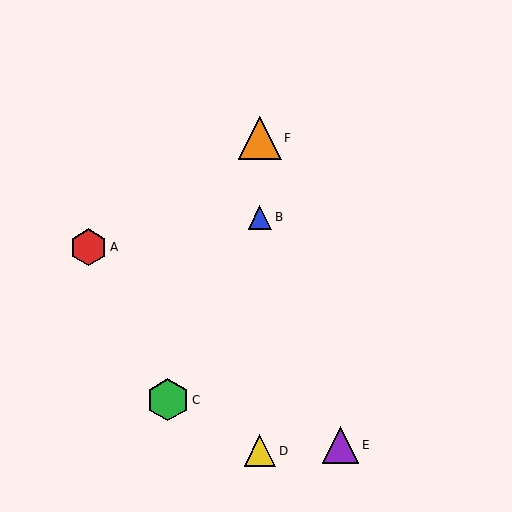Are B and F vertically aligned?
Yes, both are at x≈260.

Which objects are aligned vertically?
Objects B, D, F are aligned vertically.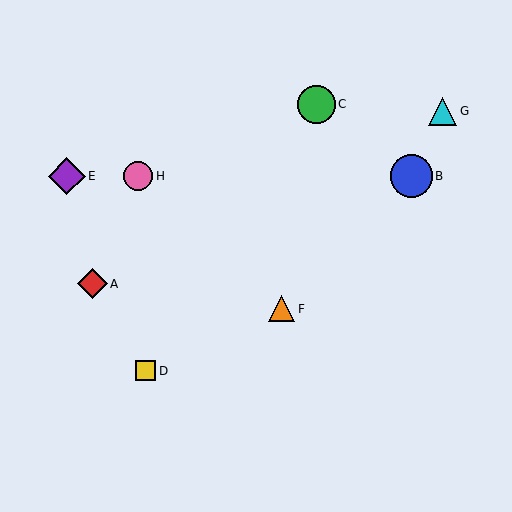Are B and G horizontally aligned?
No, B is at y≈176 and G is at y≈111.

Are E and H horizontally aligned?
Yes, both are at y≈176.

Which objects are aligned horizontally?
Objects B, E, H are aligned horizontally.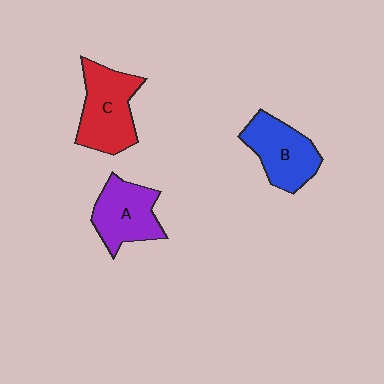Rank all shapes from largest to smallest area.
From largest to smallest: C (red), B (blue), A (purple).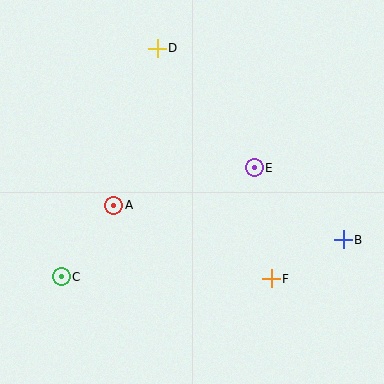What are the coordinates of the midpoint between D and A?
The midpoint between D and A is at (135, 127).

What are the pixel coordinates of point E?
Point E is at (254, 168).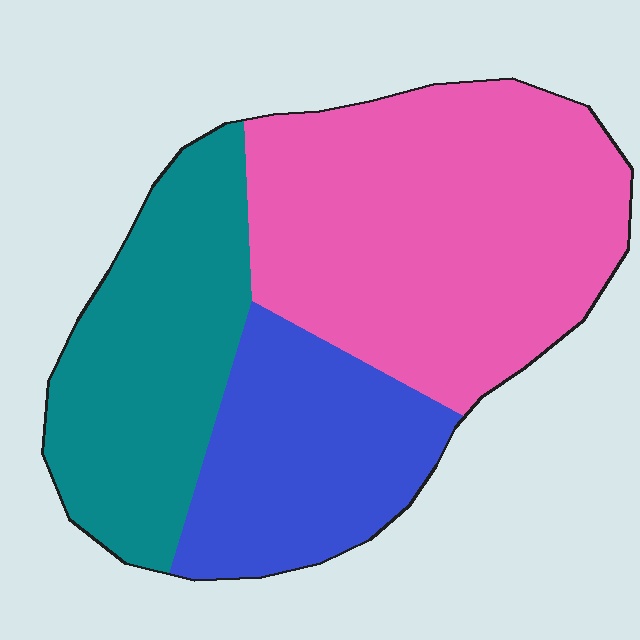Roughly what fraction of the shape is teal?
Teal takes up between a sixth and a third of the shape.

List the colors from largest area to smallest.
From largest to smallest: pink, teal, blue.